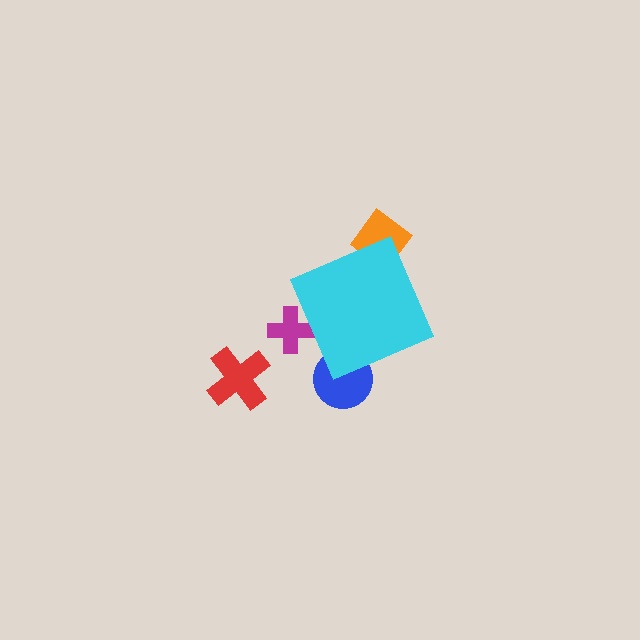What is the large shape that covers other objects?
A cyan diamond.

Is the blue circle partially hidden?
Yes, the blue circle is partially hidden behind the cyan diamond.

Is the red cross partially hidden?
No, the red cross is fully visible.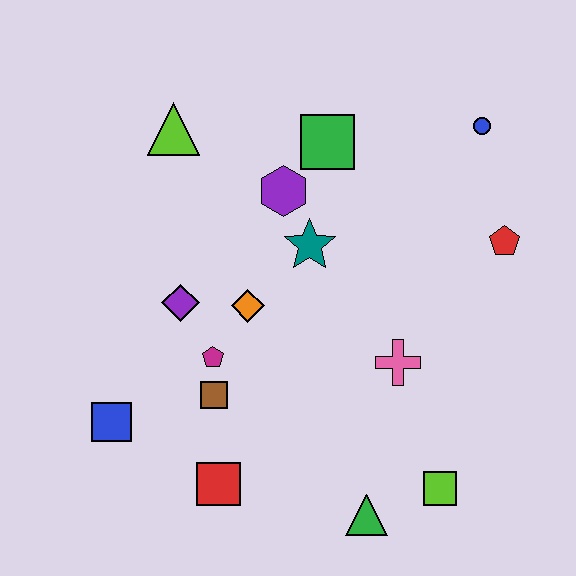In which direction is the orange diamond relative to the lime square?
The orange diamond is to the left of the lime square.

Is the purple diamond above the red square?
Yes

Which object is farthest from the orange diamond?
The blue circle is farthest from the orange diamond.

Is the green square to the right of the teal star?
Yes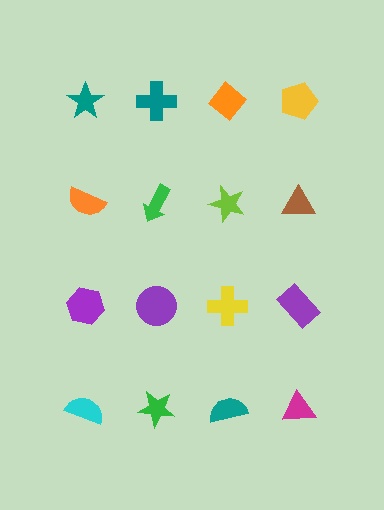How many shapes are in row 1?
4 shapes.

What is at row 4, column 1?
A cyan semicircle.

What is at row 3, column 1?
A purple hexagon.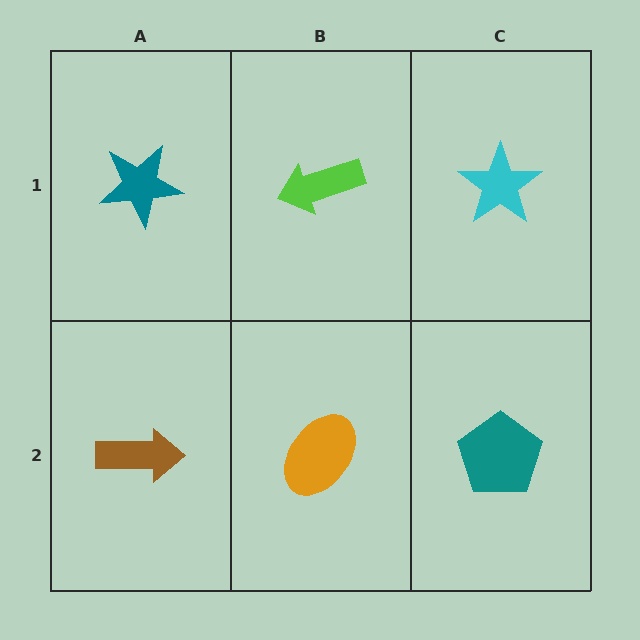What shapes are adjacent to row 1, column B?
An orange ellipse (row 2, column B), a teal star (row 1, column A), a cyan star (row 1, column C).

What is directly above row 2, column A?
A teal star.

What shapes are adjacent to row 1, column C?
A teal pentagon (row 2, column C), a lime arrow (row 1, column B).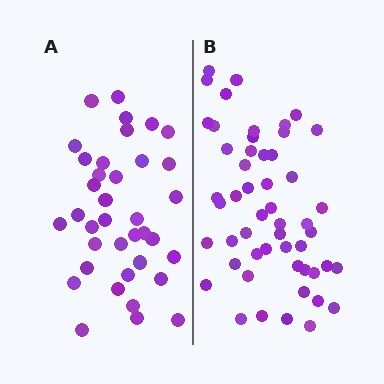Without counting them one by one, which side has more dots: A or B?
Region B (the right region) has more dots.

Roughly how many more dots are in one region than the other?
Region B has approximately 15 more dots than region A.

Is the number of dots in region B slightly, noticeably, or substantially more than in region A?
Region B has noticeably more, but not dramatically so. The ratio is roughly 1.4 to 1.